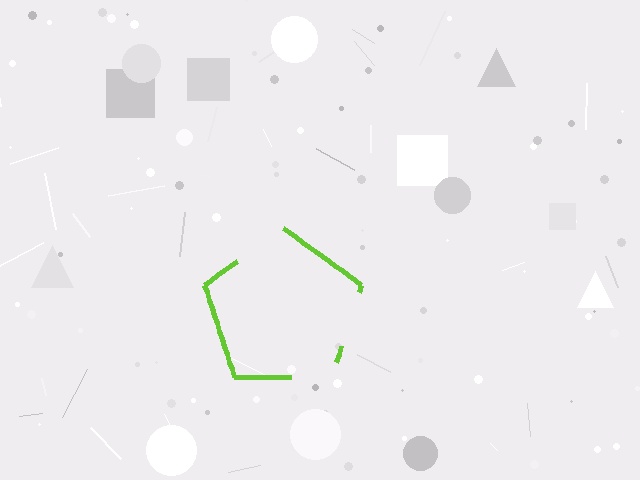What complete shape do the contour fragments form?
The contour fragments form a pentagon.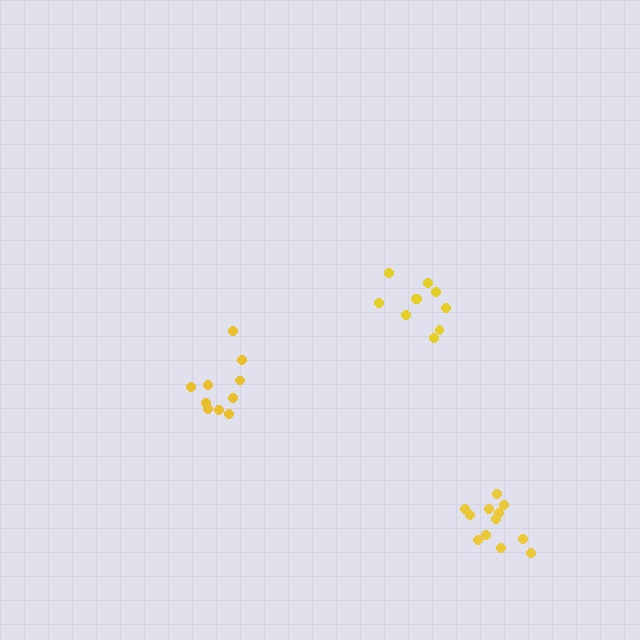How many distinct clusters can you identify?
There are 3 distinct clusters.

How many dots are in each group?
Group 1: 10 dots, Group 2: 12 dots, Group 3: 10 dots (32 total).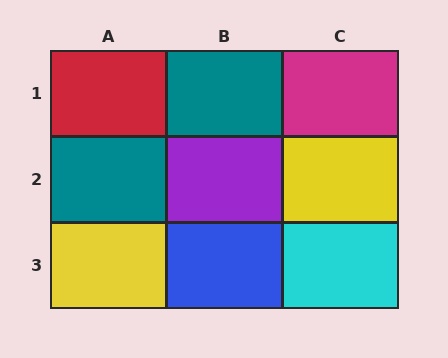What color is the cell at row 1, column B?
Teal.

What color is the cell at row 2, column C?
Yellow.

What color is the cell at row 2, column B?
Purple.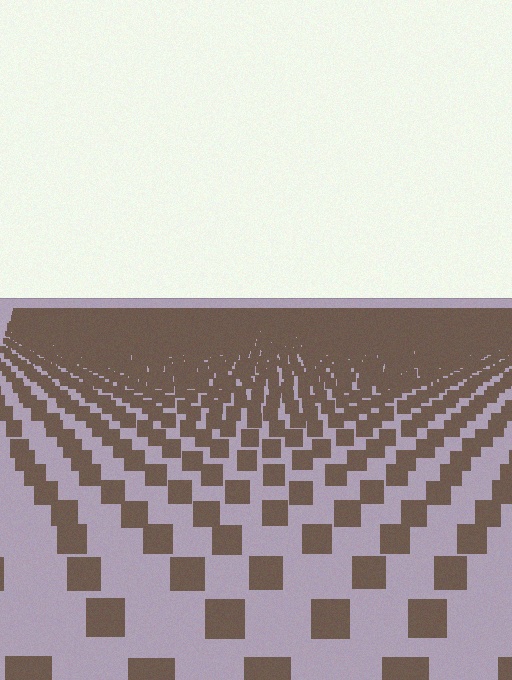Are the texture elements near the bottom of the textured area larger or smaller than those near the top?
Larger. Near the bottom, elements are closer to the viewer and appear at a bigger on-screen size.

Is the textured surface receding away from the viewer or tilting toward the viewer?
The surface is receding away from the viewer. Texture elements get smaller and denser toward the top.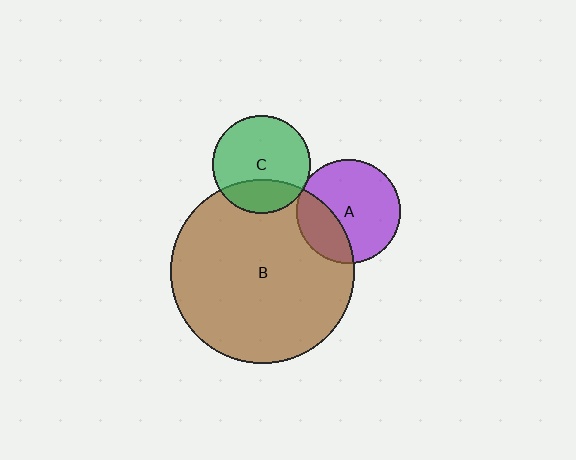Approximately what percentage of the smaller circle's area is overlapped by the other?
Approximately 25%.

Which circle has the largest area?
Circle B (brown).